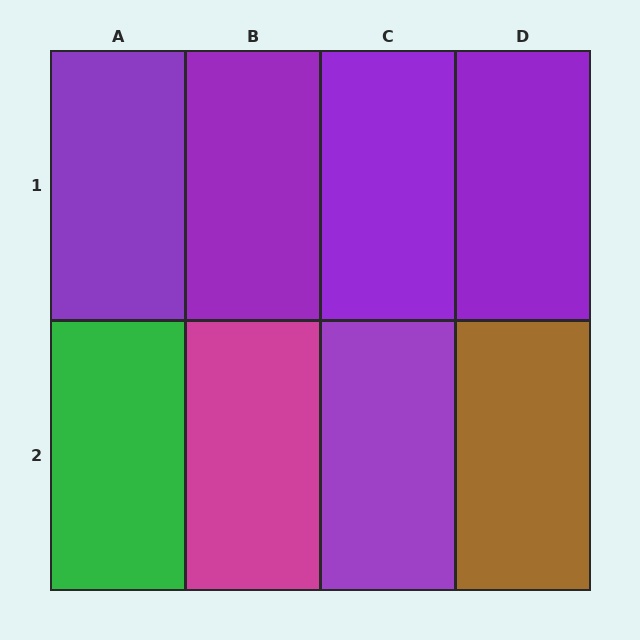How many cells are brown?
1 cell is brown.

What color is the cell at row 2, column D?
Brown.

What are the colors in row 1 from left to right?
Purple, purple, purple, purple.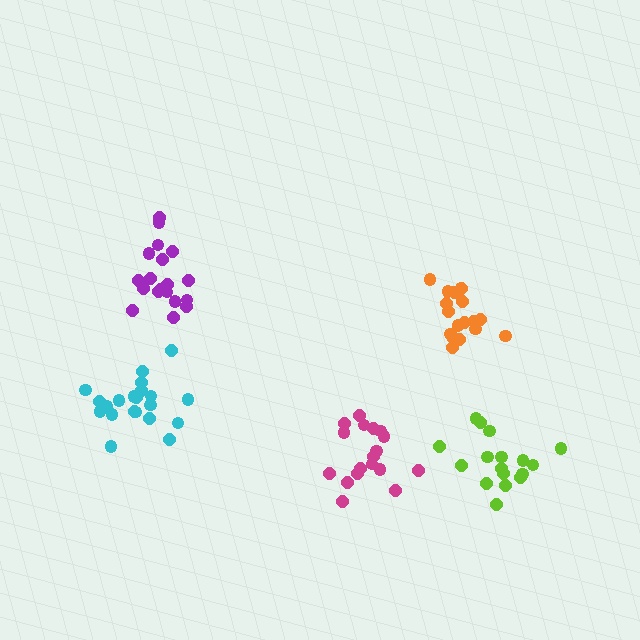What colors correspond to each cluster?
The clusters are colored: purple, lime, magenta, cyan, orange.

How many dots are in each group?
Group 1: 19 dots, Group 2: 17 dots, Group 3: 18 dots, Group 4: 21 dots, Group 5: 18 dots (93 total).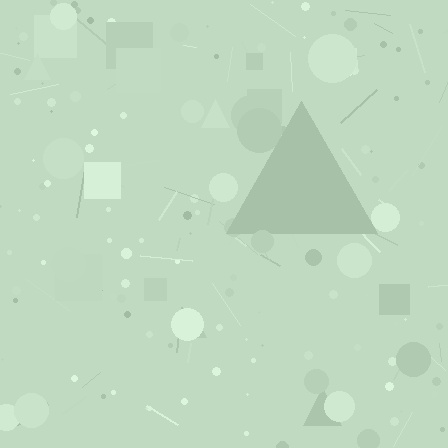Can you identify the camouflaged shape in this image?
The camouflaged shape is a triangle.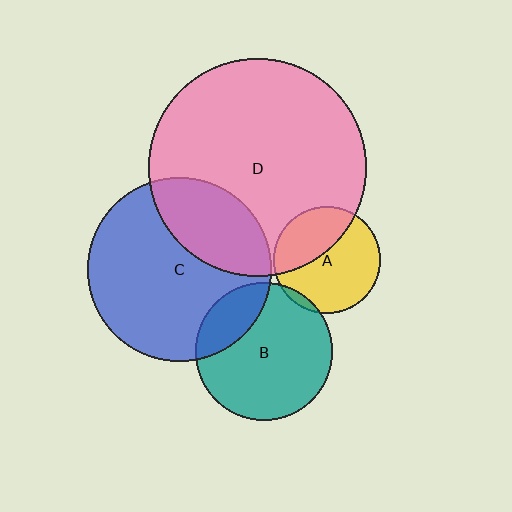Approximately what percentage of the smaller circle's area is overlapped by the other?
Approximately 20%.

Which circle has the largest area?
Circle D (pink).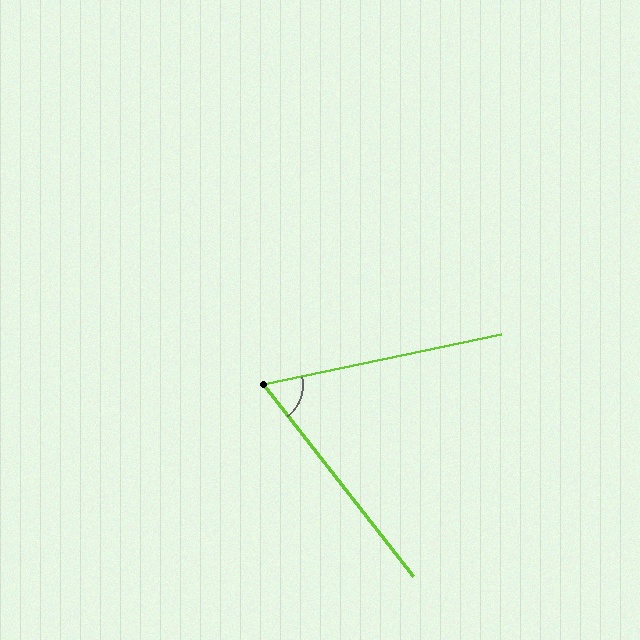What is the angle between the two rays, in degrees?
Approximately 64 degrees.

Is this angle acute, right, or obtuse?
It is acute.